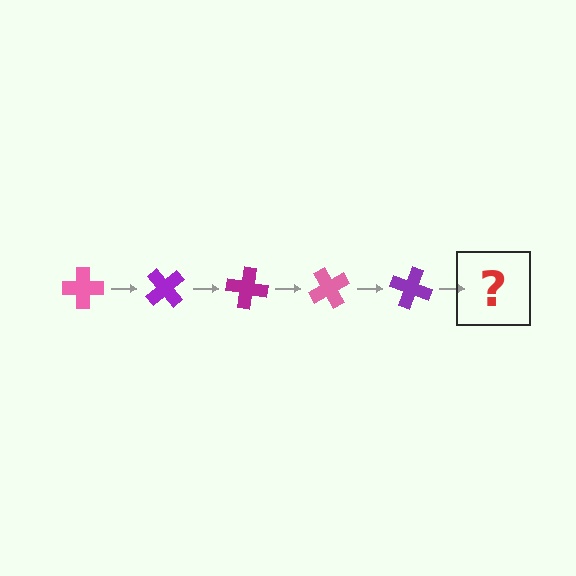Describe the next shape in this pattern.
It should be a magenta cross, rotated 250 degrees from the start.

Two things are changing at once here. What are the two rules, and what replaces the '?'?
The two rules are that it rotates 50 degrees each step and the color cycles through pink, purple, and magenta. The '?' should be a magenta cross, rotated 250 degrees from the start.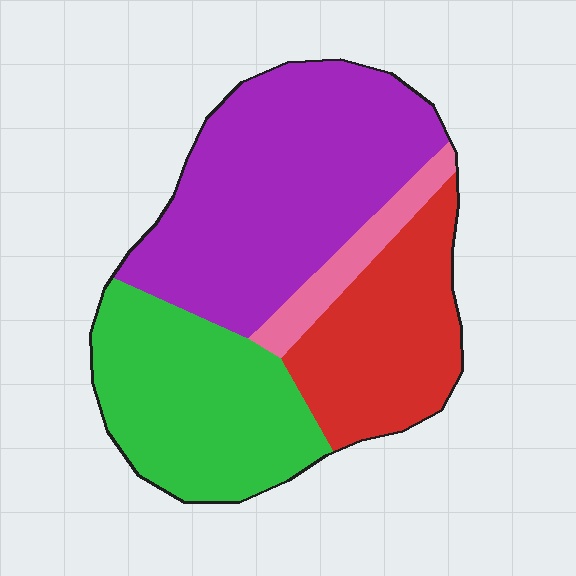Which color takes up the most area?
Purple, at roughly 40%.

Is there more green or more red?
Green.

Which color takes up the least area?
Pink, at roughly 5%.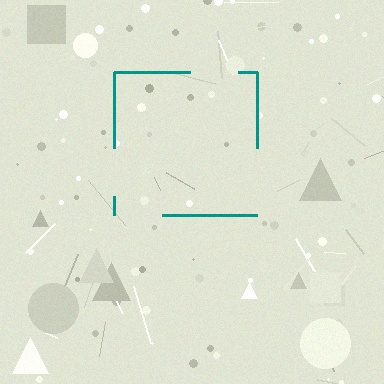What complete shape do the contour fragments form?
The contour fragments form a square.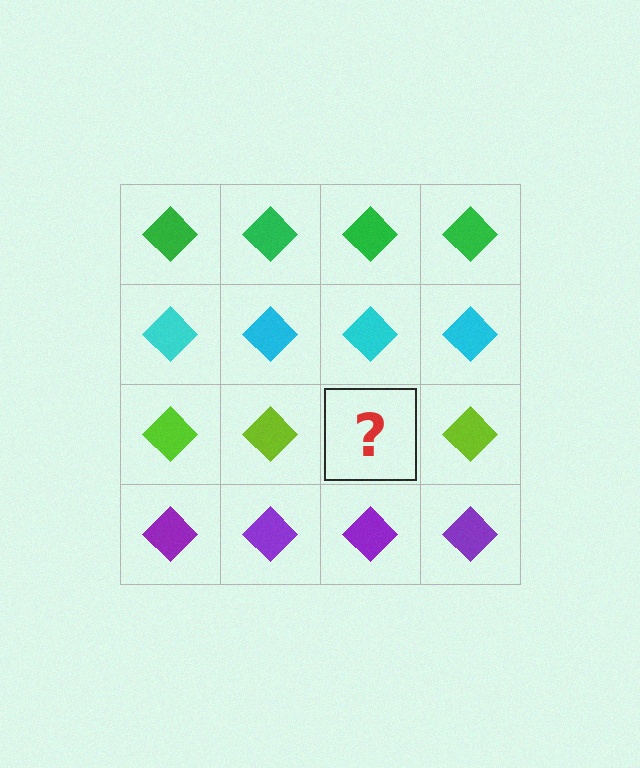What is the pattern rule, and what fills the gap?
The rule is that each row has a consistent color. The gap should be filled with a lime diamond.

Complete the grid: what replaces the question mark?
The question mark should be replaced with a lime diamond.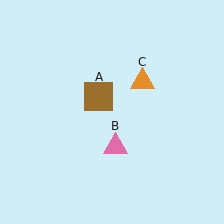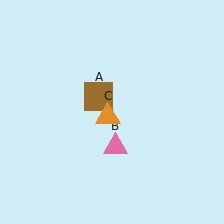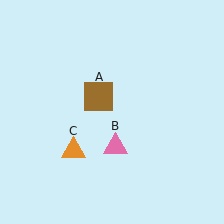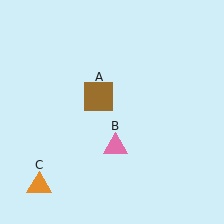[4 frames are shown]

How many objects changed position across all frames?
1 object changed position: orange triangle (object C).